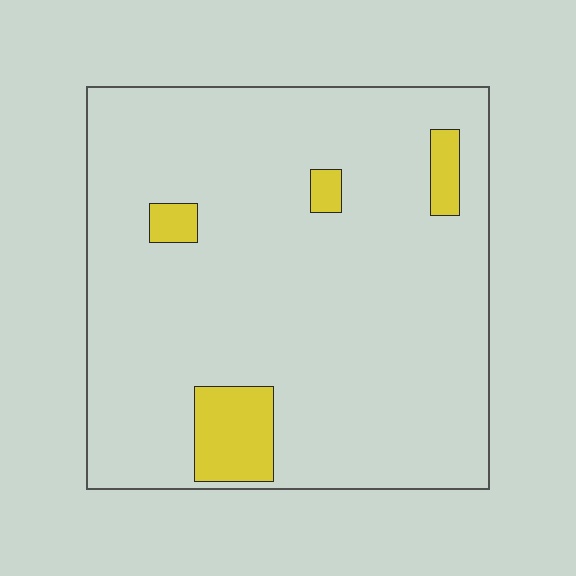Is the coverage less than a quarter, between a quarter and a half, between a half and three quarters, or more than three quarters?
Less than a quarter.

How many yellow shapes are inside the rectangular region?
4.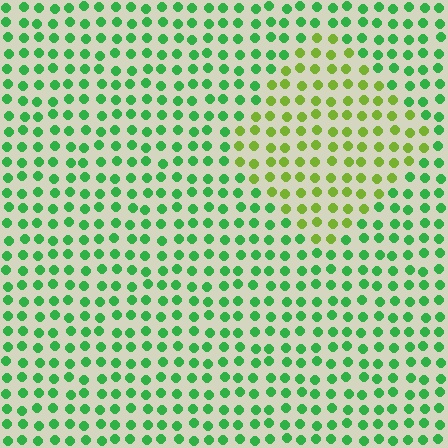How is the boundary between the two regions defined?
The boundary is defined purely by a slight shift in hue (about 44 degrees). Spacing, size, and orientation are identical on both sides.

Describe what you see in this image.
The image is filled with small green elements in a uniform arrangement. A diamond-shaped region is visible where the elements are tinted to a slightly different hue, forming a subtle color boundary.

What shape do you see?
I see a diamond.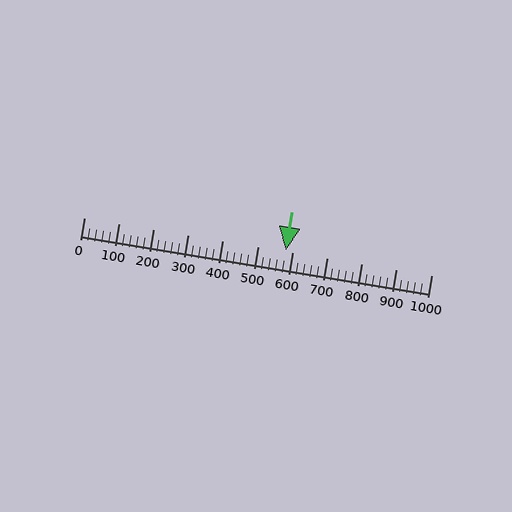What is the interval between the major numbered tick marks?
The major tick marks are spaced 100 units apart.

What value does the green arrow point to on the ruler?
The green arrow points to approximately 580.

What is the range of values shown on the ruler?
The ruler shows values from 0 to 1000.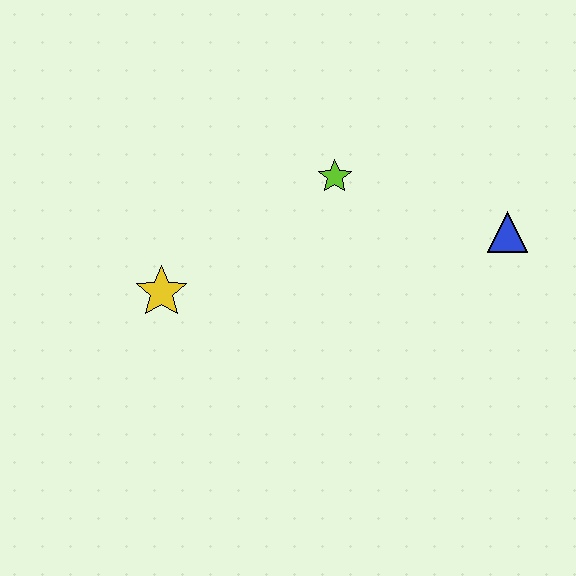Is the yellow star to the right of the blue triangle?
No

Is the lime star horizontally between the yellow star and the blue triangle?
Yes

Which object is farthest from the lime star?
The yellow star is farthest from the lime star.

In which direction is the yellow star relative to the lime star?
The yellow star is to the left of the lime star.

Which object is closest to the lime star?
The blue triangle is closest to the lime star.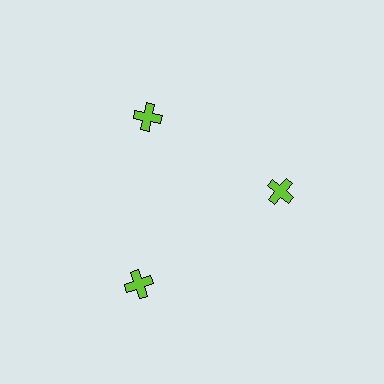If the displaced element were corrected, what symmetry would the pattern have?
It would have 3-fold rotational symmetry — the pattern would map onto itself every 120 degrees.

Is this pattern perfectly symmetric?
No. The 3 lime crosses are arranged in a ring, but one element near the 7 o'clock position is pushed outward from the center, breaking the 3-fold rotational symmetry.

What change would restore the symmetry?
The symmetry would be restored by moving it inward, back onto the ring so that all 3 crosses sit at equal angles and equal distance from the center.